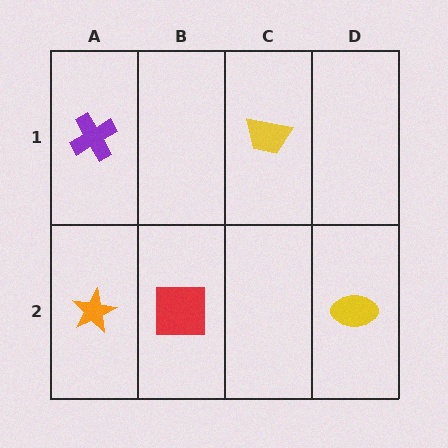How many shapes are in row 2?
3 shapes.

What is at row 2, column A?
An orange star.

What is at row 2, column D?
A yellow ellipse.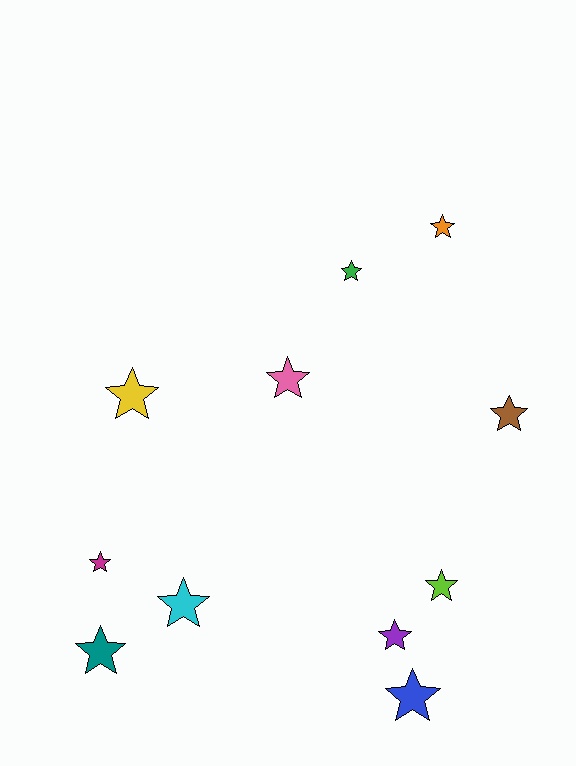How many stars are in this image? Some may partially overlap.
There are 11 stars.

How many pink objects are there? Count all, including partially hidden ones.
There is 1 pink object.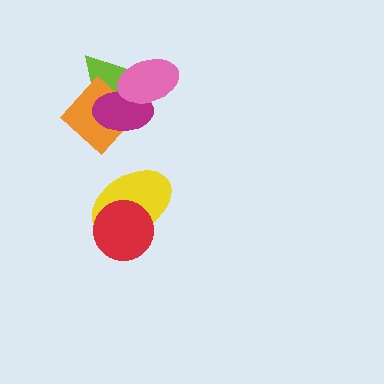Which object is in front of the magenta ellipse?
The pink ellipse is in front of the magenta ellipse.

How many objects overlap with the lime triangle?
3 objects overlap with the lime triangle.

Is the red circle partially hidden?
No, no other shape covers it.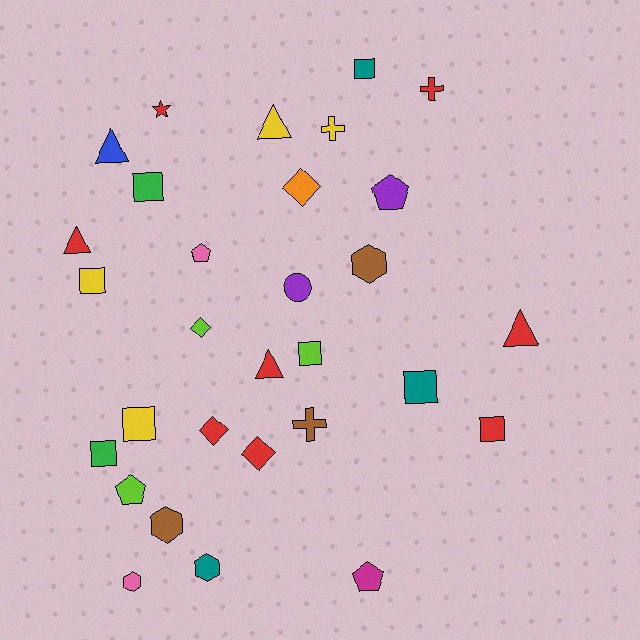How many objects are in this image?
There are 30 objects.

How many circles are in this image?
There is 1 circle.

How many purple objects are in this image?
There are 2 purple objects.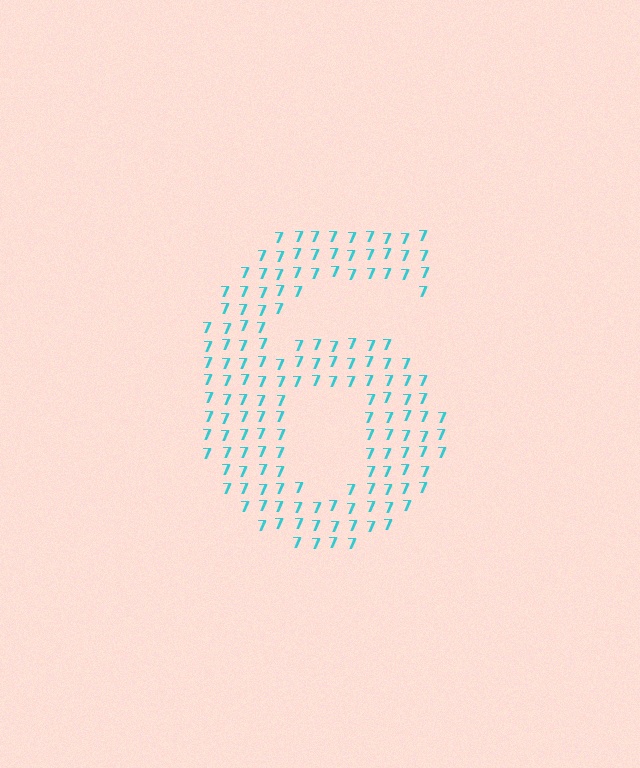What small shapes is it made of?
It is made of small digit 7's.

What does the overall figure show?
The overall figure shows the digit 6.